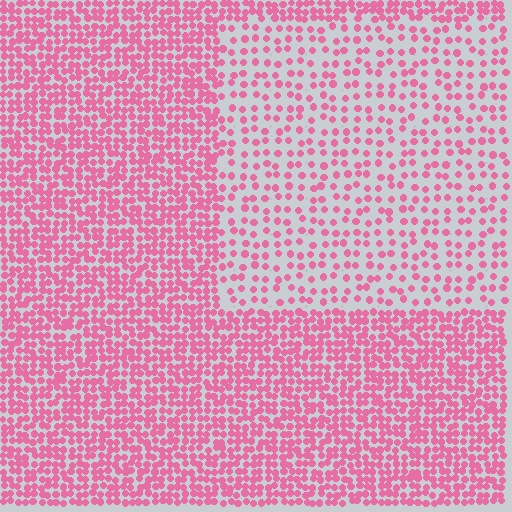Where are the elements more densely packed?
The elements are more densely packed outside the rectangle boundary.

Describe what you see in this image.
The image contains small pink elements arranged at two different densities. A rectangle-shaped region is visible where the elements are less densely packed than the surrounding area.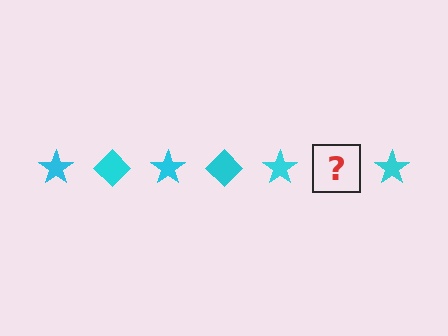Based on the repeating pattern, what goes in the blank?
The blank should be a cyan diamond.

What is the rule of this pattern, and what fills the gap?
The rule is that the pattern cycles through star, diamond shapes in cyan. The gap should be filled with a cyan diamond.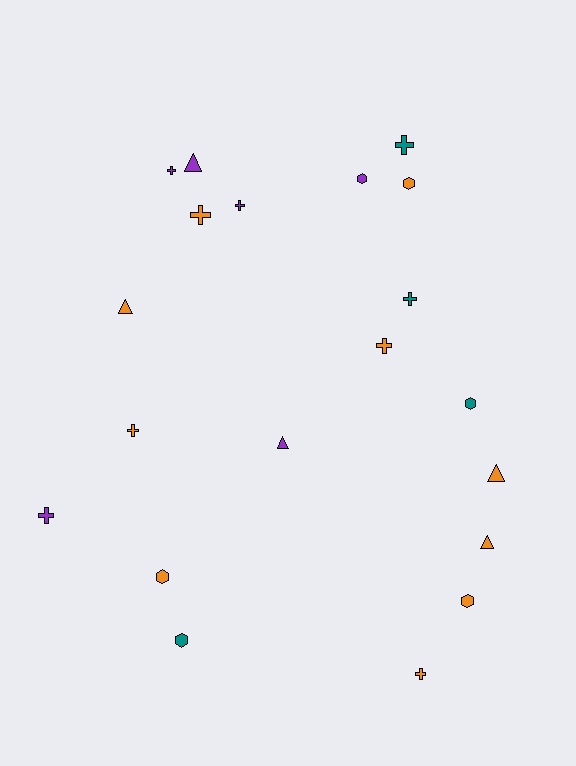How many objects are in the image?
There are 20 objects.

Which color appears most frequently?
Orange, with 10 objects.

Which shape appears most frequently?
Cross, with 9 objects.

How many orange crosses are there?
There are 4 orange crosses.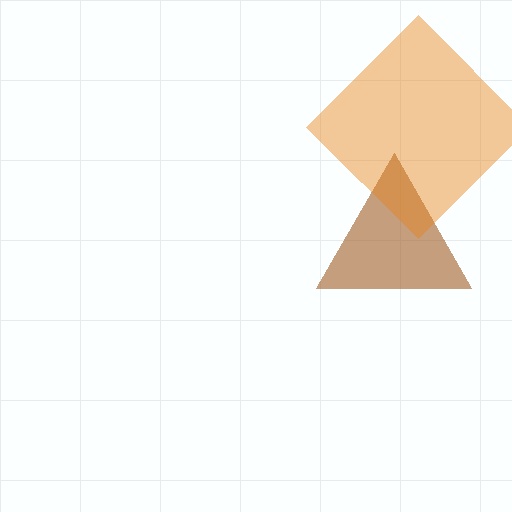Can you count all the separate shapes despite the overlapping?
Yes, there are 2 separate shapes.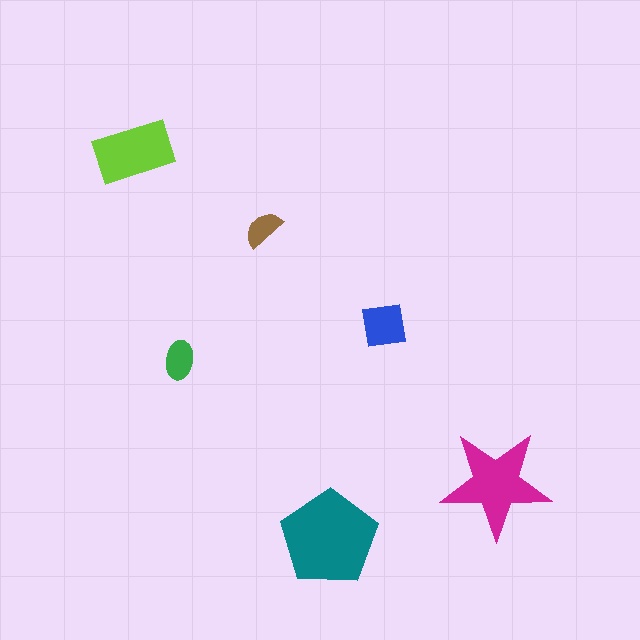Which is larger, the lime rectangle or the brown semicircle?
The lime rectangle.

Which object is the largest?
The teal pentagon.